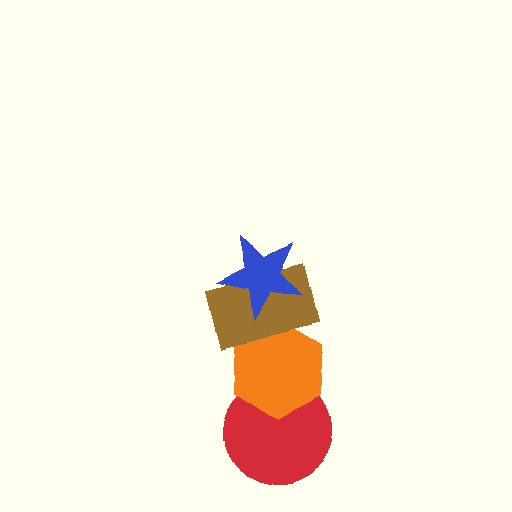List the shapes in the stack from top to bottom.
From top to bottom: the blue star, the brown rectangle, the orange hexagon, the red circle.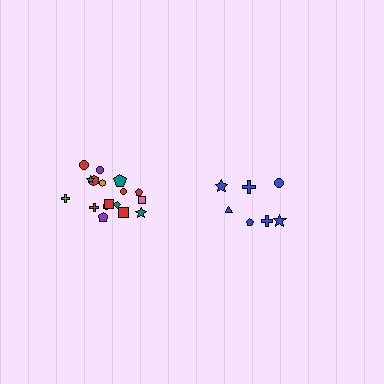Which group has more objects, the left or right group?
The left group.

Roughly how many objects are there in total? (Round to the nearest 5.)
Roughly 25 objects in total.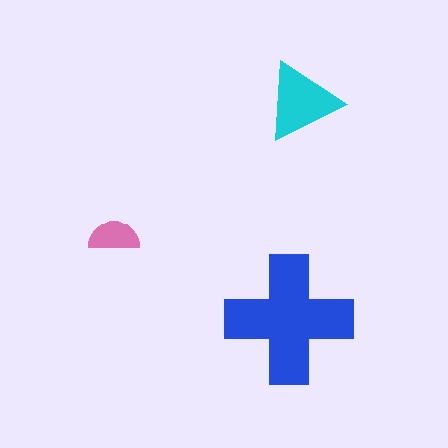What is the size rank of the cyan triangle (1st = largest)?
2nd.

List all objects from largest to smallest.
The blue cross, the cyan triangle, the pink semicircle.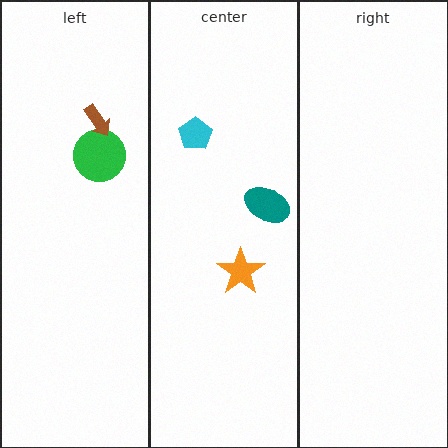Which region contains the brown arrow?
The left region.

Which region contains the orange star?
The center region.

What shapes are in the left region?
The green circle, the brown arrow.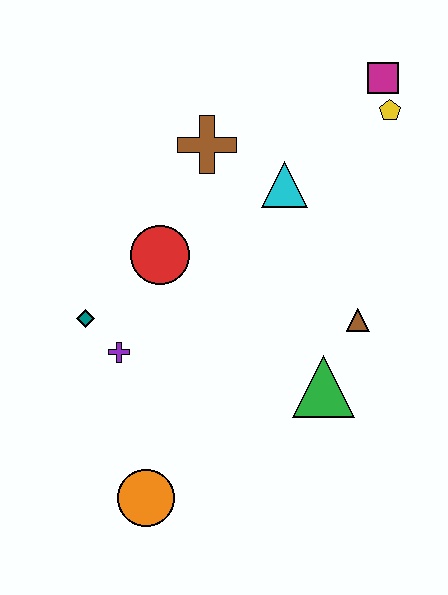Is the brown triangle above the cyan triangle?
No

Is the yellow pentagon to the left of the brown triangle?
No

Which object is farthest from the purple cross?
The magenta square is farthest from the purple cross.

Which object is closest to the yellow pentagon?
The magenta square is closest to the yellow pentagon.